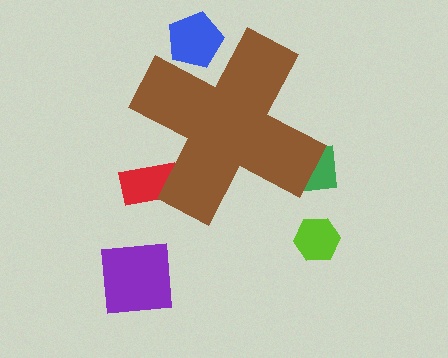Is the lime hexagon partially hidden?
No, the lime hexagon is fully visible.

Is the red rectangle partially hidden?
Yes, the red rectangle is partially hidden behind the brown cross.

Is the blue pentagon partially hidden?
Yes, the blue pentagon is partially hidden behind the brown cross.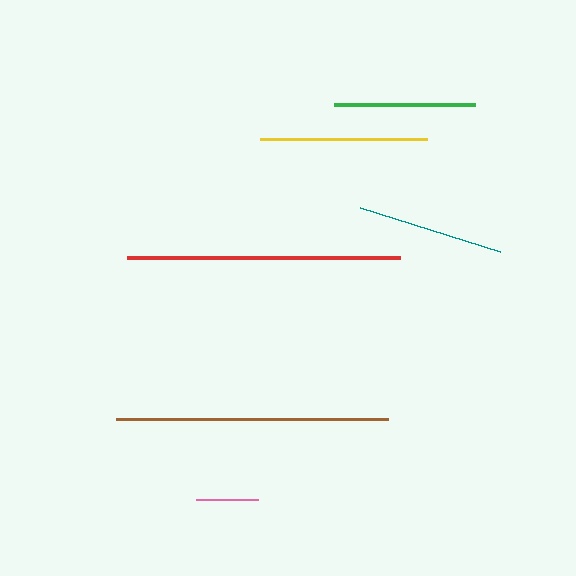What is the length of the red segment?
The red segment is approximately 273 pixels long.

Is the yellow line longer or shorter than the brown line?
The brown line is longer than the yellow line.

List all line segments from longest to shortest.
From longest to shortest: red, brown, yellow, teal, green, pink.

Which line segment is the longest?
The red line is the longest at approximately 273 pixels.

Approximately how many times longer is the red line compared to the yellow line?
The red line is approximately 1.6 times the length of the yellow line.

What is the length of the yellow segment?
The yellow segment is approximately 167 pixels long.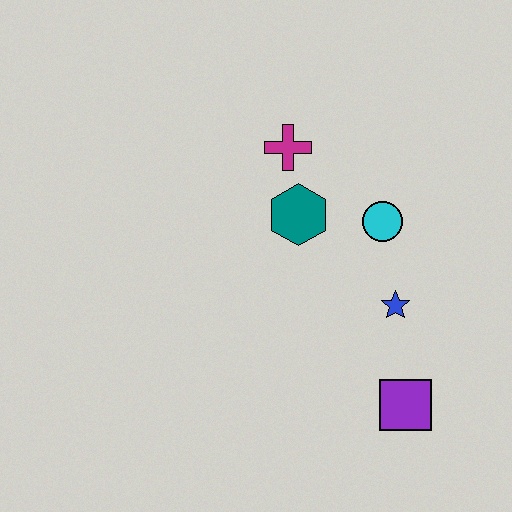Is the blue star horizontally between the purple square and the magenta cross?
Yes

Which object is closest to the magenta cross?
The teal hexagon is closest to the magenta cross.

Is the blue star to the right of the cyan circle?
Yes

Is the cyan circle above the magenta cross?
No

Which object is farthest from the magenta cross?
The purple square is farthest from the magenta cross.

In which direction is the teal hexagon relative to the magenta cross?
The teal hexagon is below the magenta cross.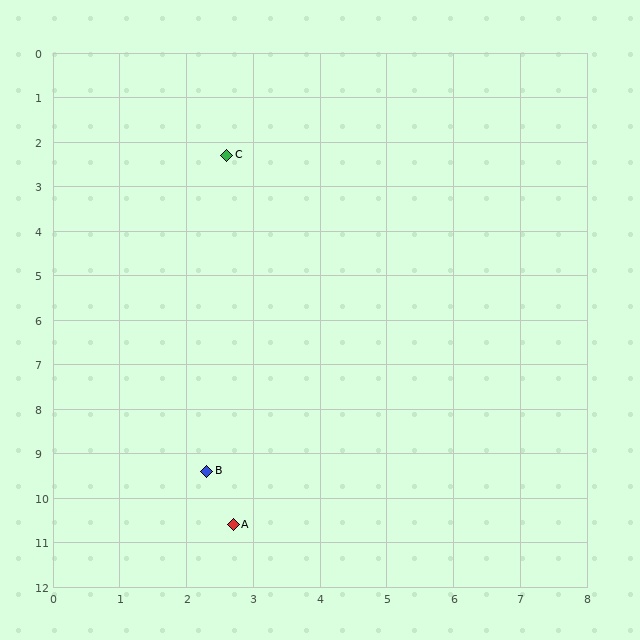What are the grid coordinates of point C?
Point C is at approximately (2.6, 2.3).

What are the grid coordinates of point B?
Point B is at approximately (2.3, 9.4).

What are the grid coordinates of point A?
Point A is at approximately (2.7, 10.6).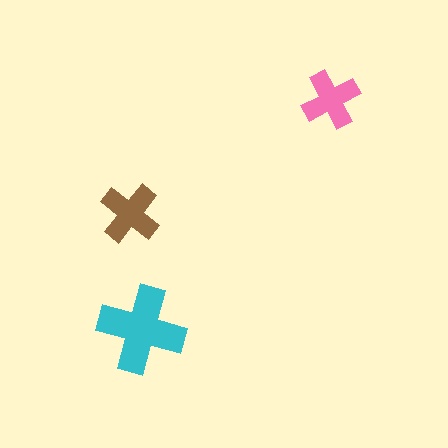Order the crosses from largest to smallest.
the cyan one, the brown one, the pink one.